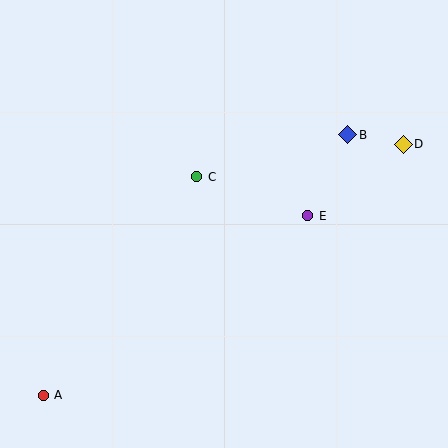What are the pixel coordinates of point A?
Point A is at (43, 395).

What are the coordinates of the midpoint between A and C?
The midpoint between A and C is at (120, 286).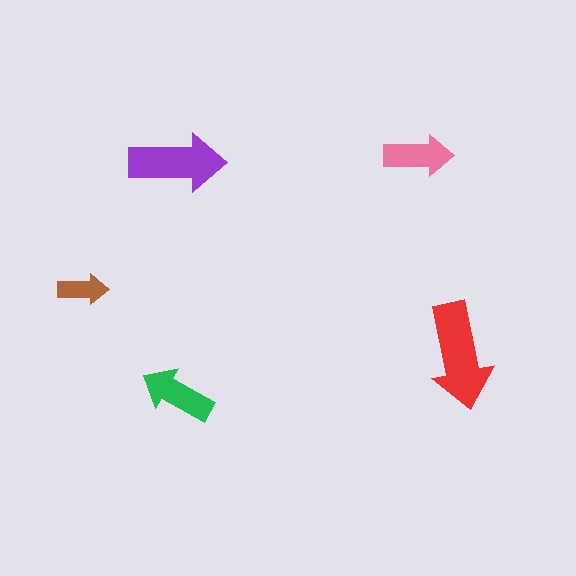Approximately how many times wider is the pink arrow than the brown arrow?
About 1.5 times wider.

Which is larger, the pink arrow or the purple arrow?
The purple one.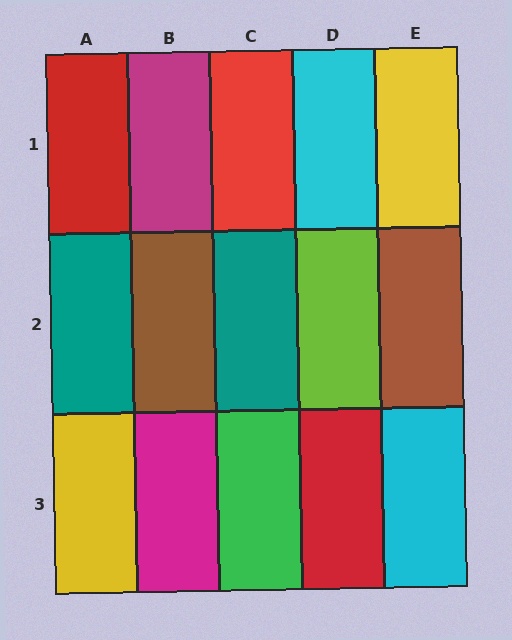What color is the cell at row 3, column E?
Cyan.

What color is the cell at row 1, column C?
Red.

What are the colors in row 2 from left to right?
Teal, brown, teal, lime, brown.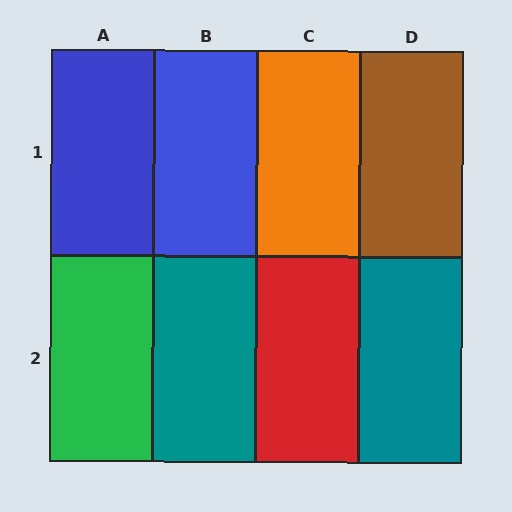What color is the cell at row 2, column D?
Teal.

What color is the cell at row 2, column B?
Teal.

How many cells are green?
1 cell is green.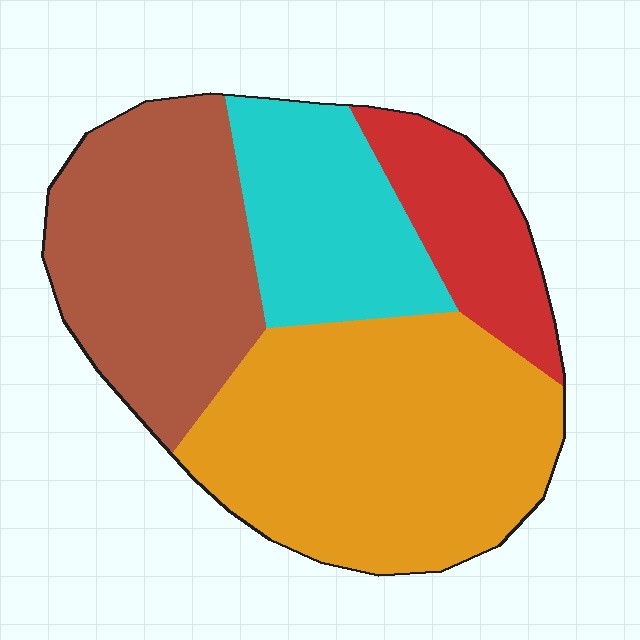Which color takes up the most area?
Orange, at roughly 40%.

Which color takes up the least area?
Red, at roughly 15%.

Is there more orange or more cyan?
Orange.